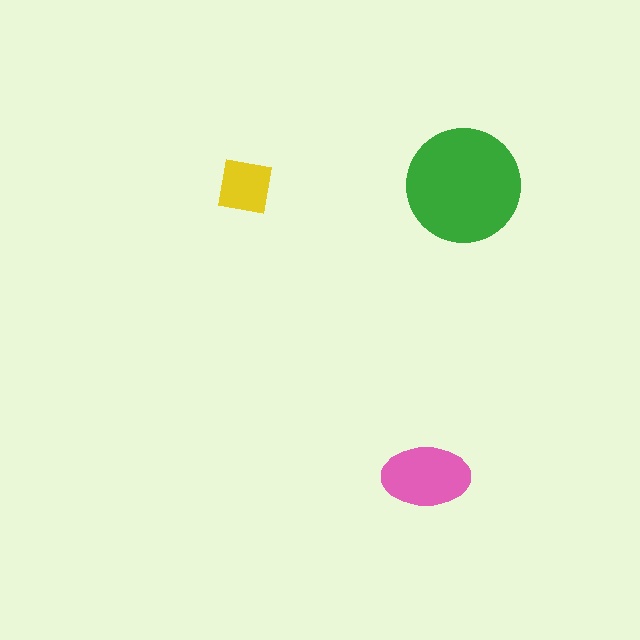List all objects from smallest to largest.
The yellow square, the pink ellipse, the green circle.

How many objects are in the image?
There are 3 objects in the image.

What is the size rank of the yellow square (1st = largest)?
3rd.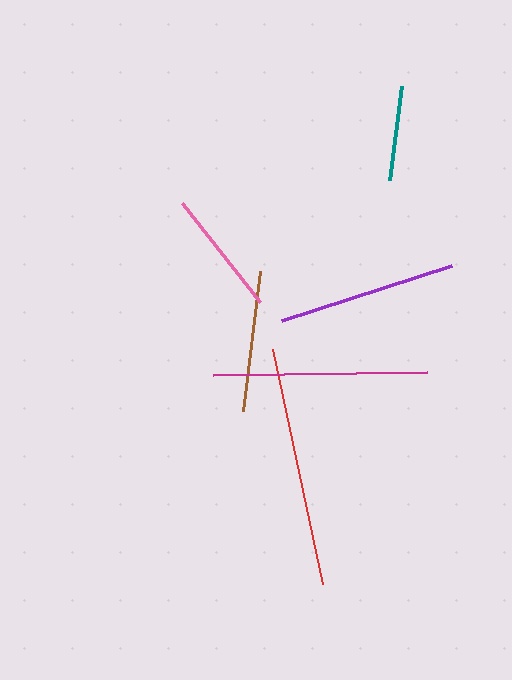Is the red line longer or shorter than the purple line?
The red line is longer than the purple line.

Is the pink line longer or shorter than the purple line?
The purple line is longer than the pink line.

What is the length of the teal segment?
The teal segment is approximately 94 pixels long.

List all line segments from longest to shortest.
From longest to shortest: red, magenta, purple, brown, pink, teal.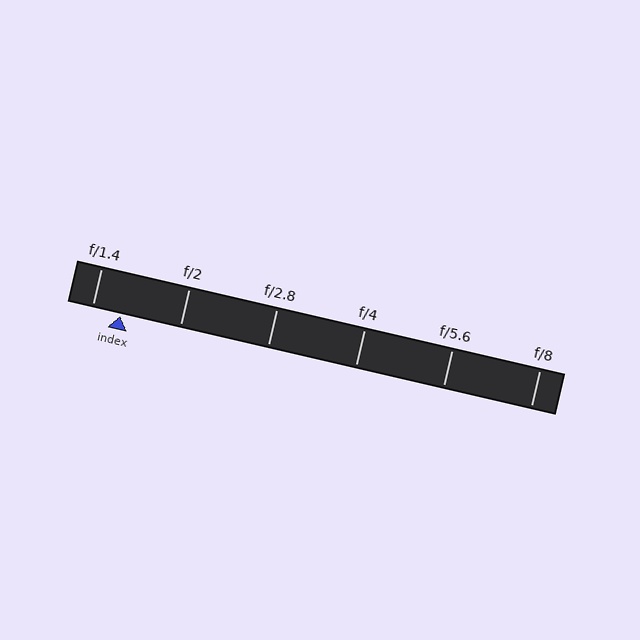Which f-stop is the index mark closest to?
The index mark is closest to f/1.4.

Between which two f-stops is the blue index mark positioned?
The index mark is between f/1.4 and f/2.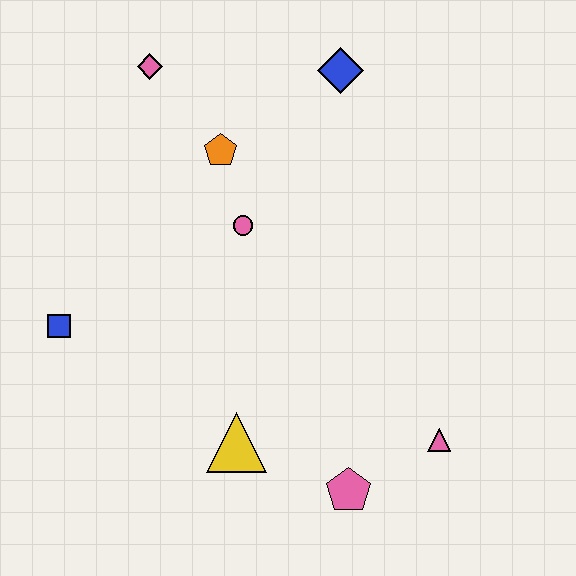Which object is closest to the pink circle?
The orange pentagon is closest to the pink circle.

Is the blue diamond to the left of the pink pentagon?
Yes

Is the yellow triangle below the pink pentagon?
No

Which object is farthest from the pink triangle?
The pink diamond is farthest from the pink triangle.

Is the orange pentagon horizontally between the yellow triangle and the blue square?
Yes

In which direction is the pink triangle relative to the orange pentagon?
The pink triangle is below the orange pentagon.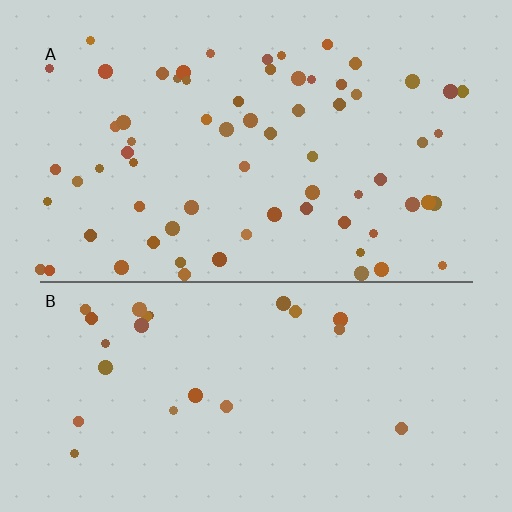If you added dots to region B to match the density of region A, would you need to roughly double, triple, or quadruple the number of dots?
Approximately triple.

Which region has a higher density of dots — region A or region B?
A (the top).